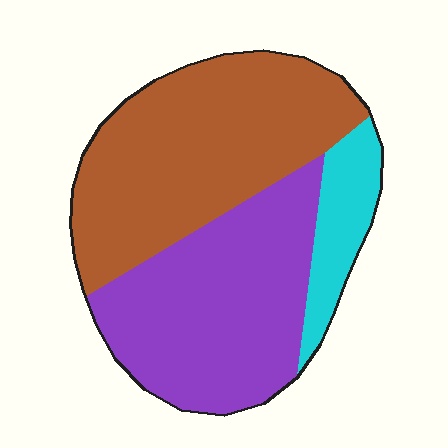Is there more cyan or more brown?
Brown.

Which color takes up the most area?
Brown, at roughly 45%.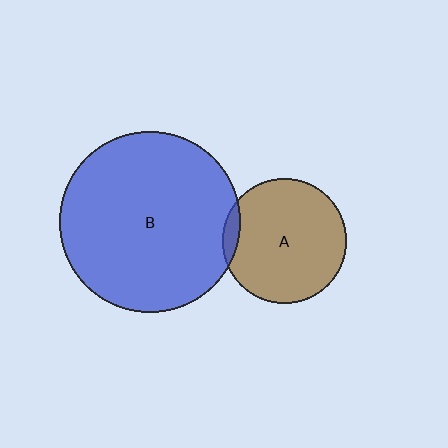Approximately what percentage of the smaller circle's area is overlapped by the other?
Approximately 5%.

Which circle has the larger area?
Circle B (blue).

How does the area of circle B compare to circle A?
Approximately 2.1 times.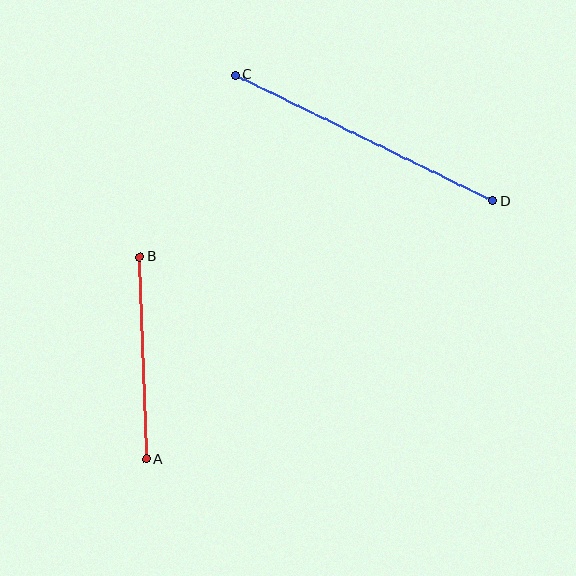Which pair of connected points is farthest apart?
Points C and D are farthest apart.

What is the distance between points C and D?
The distance is approximately 286 pixels.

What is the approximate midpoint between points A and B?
The midpoint is at approximately (143, 358) pixels.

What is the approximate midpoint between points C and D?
The midpoint is at approximately (364, 138) pixels.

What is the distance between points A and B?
The distance is approximately 202 pixels.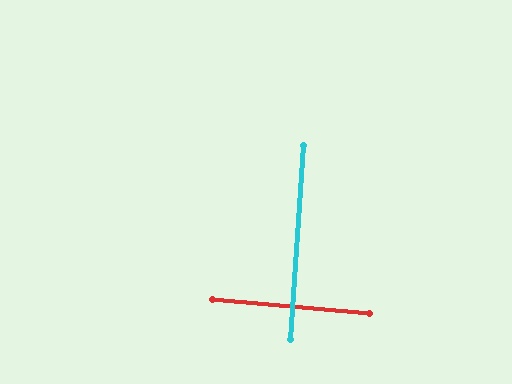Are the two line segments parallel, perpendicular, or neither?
Perpendicular — they meet at approximately 89°.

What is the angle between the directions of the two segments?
Approximately 89 degrees.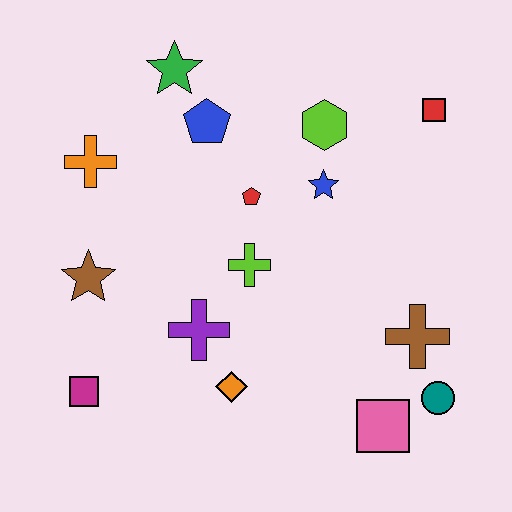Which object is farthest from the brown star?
The red square is farthest from the brown star.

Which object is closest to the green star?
The blue pentagon is closest to the green star.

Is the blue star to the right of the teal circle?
No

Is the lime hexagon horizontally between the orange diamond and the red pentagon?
No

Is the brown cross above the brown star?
No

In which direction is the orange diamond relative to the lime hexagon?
The orange diamond is below the lime hexagon.